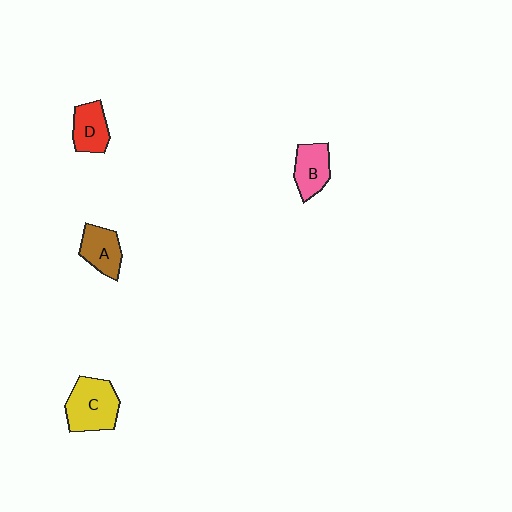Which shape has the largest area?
Shape C (yellow).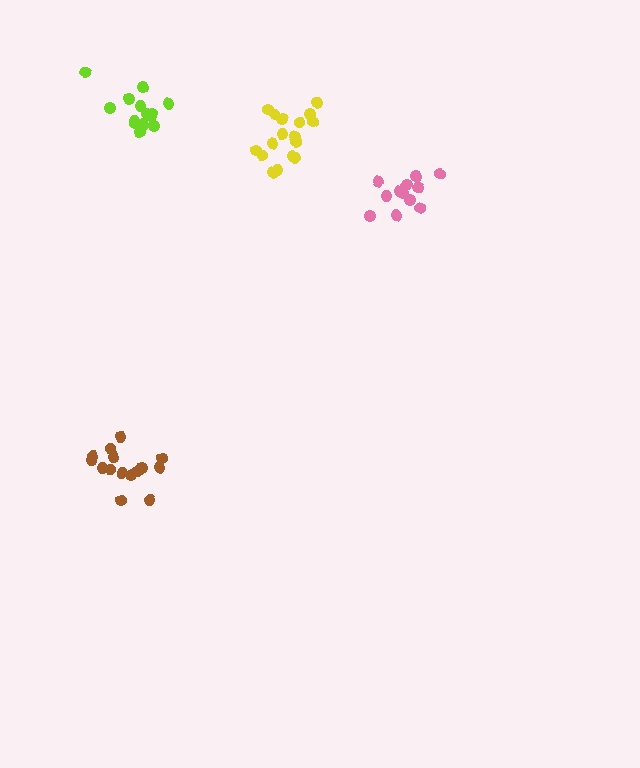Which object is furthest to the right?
The pink cluster is rightmost.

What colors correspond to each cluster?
The clusters are colored: yellow, lime, pink, brown.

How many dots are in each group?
Group 1: 17 dots, Group 2: 14 dots, Group 3: 12 dots, Group 4: 15 dots (58 total).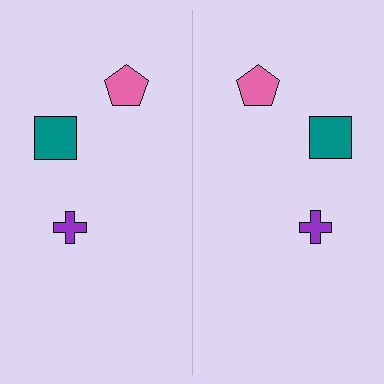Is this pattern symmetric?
Yes, this pattern has bilateral (reflection) symmetry.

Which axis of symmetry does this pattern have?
The pattern has a vertical axis of symmetry running through the center of the image.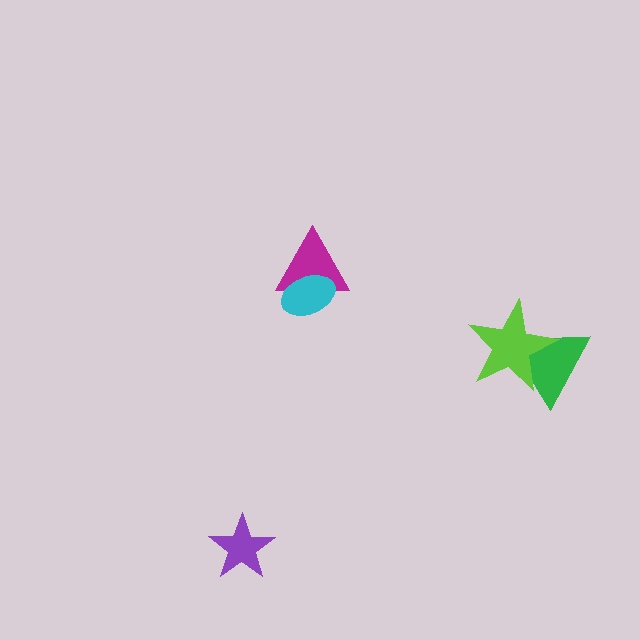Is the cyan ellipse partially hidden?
No, no other shape covers it.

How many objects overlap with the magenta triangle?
1 object overlaps with the magenta triangle.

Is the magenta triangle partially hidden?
Yes, it is partially covered by another shape.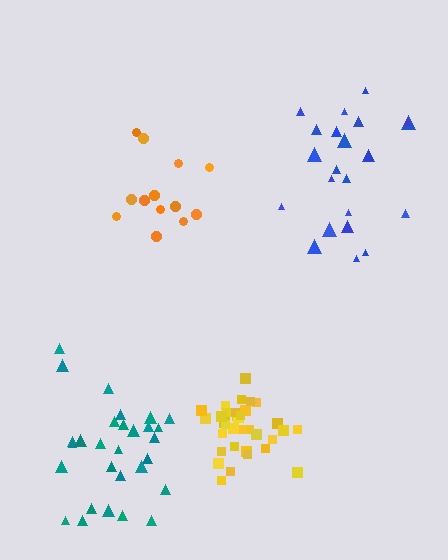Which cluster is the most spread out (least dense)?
Blue.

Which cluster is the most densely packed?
Yellow.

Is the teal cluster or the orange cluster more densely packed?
Orange.